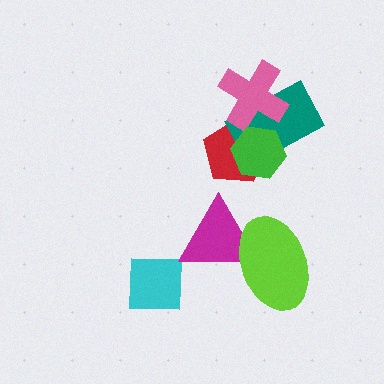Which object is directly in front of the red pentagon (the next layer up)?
The teal rectangle is directly in front of the red pentagon.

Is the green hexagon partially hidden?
No, no other shape covers it.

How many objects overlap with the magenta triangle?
1 object overlaps with the magenta triangle.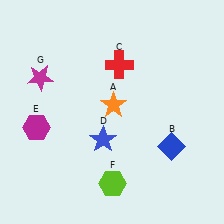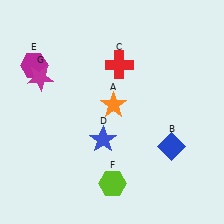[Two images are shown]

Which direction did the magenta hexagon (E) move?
The magenta hexagon (E) moved up.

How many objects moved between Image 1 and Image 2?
1 object moved between the two images.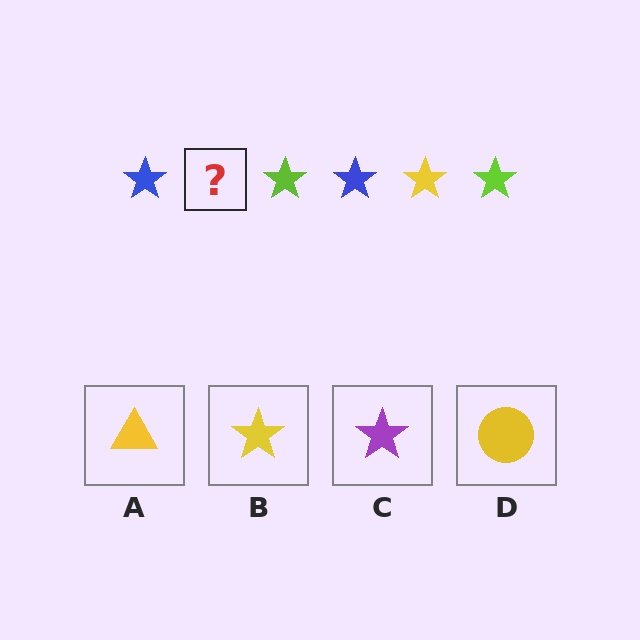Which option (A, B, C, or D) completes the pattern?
B.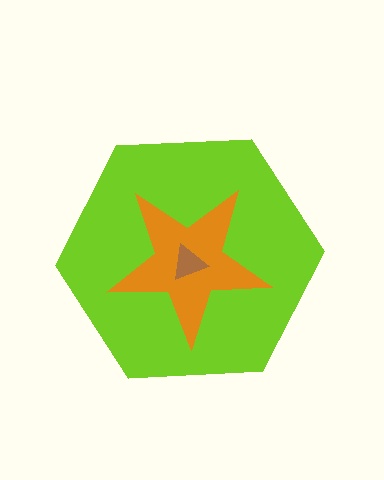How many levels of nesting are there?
3.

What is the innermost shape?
The brown triangle.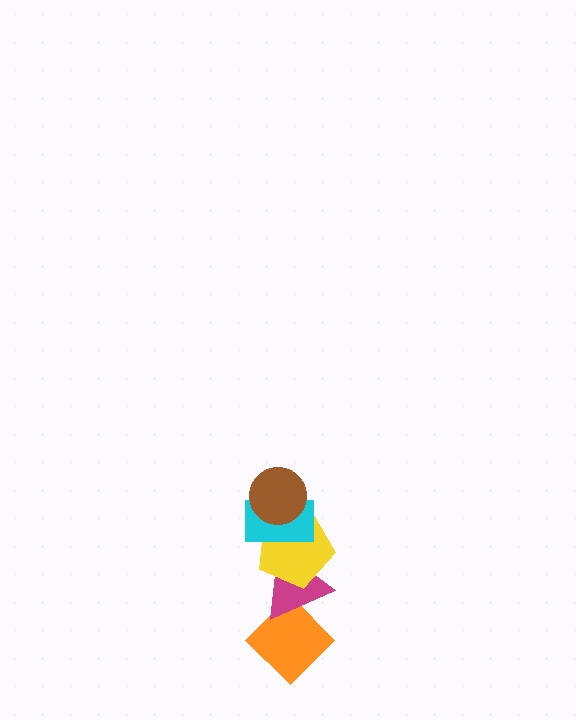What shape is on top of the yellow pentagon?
The cyan rectangle is on top of the yellow pentagon.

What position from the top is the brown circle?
The brown circle is 1st from the top.